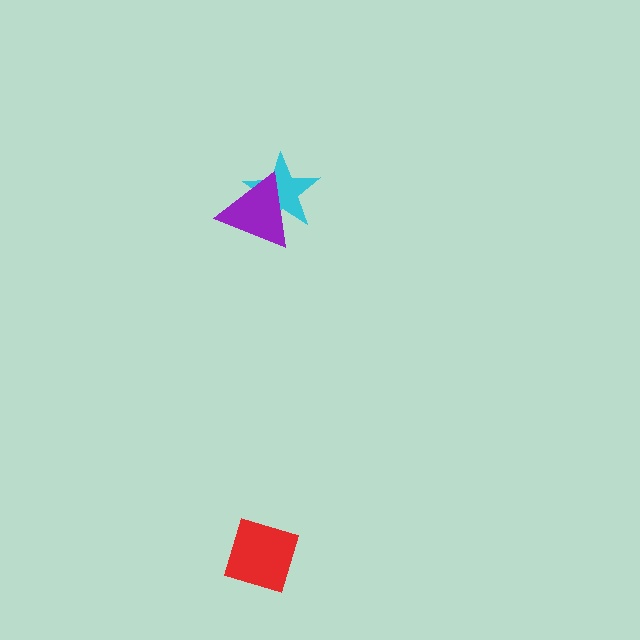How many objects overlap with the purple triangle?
1 object overlaps with the purple triangle.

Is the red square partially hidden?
No, no other shape covers it.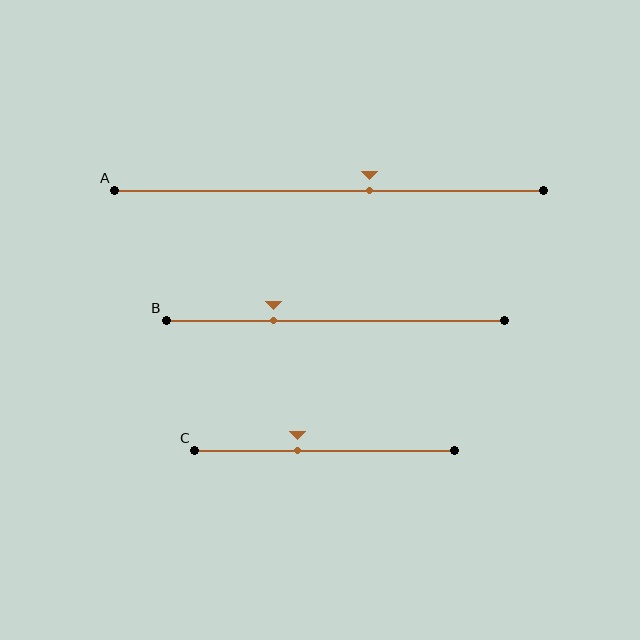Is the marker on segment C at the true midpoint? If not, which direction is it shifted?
No, the marker on segment C is shifted to the left by about 10% of the segment length.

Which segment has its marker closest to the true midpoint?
Segment A has its marker closest to the true midpoint.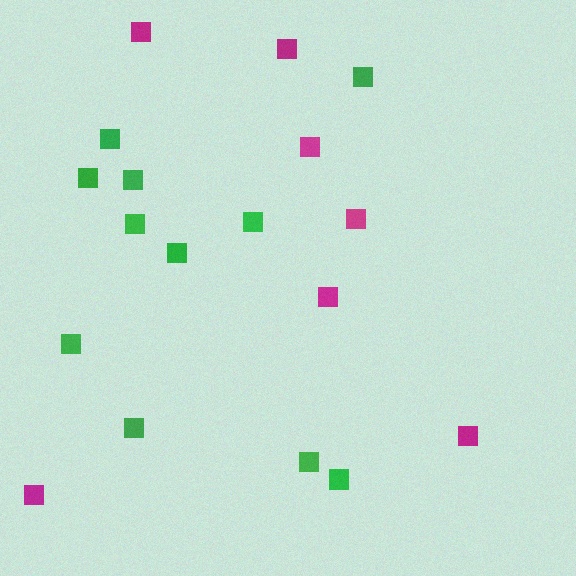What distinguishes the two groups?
There are 2 groups: one group of green squares (11) and one group of magenta squares (7).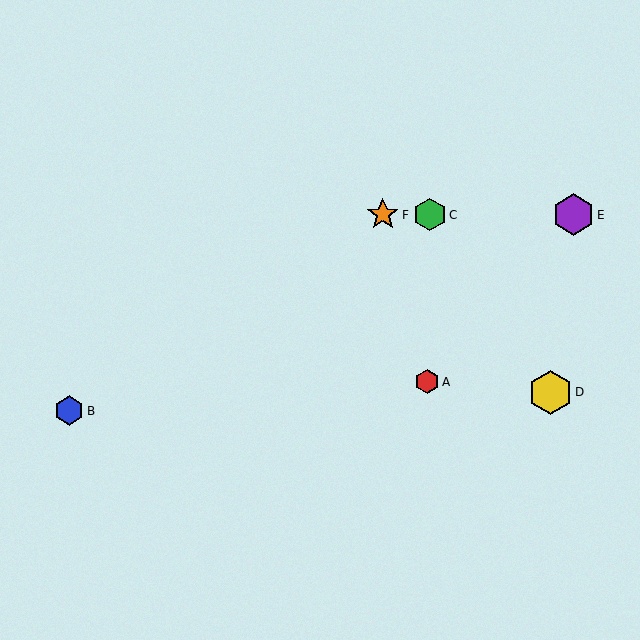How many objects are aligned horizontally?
3 objects (C, E, F) are aligned horizontally.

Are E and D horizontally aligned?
No, E is at y≈215 and D is at y≈392.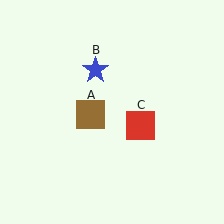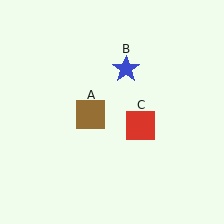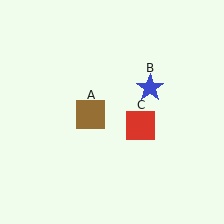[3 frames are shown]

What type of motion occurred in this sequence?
The blue star (object B) rotated clockwise around the center of the scene.